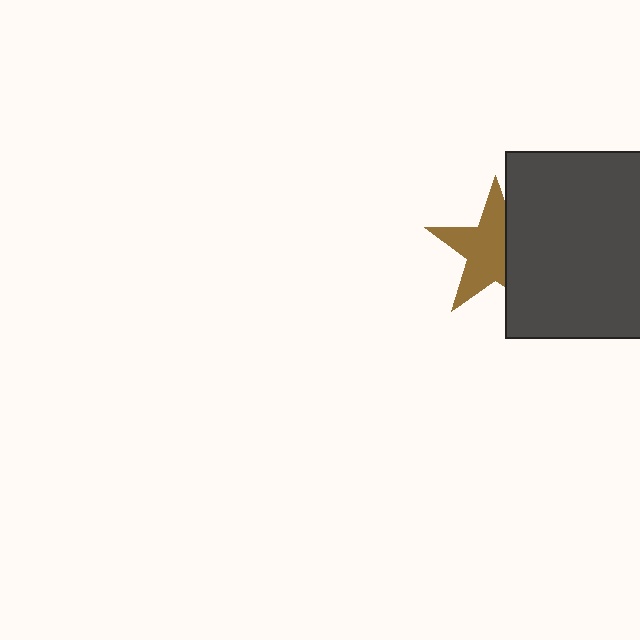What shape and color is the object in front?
The object in front is a dark gray square.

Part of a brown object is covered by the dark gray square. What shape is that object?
It is a star.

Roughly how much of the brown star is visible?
About half of it is visible (roughly 64%).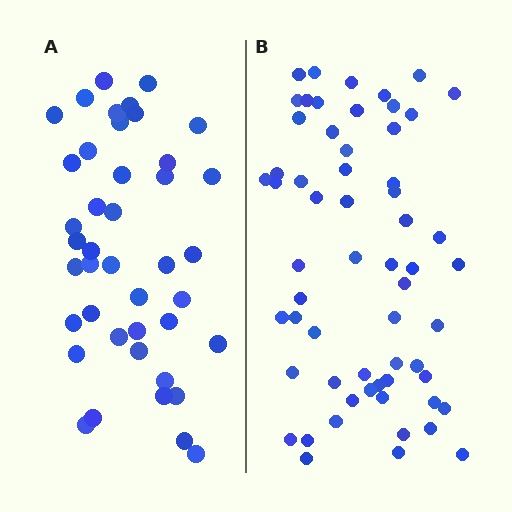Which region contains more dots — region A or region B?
Region B (the right region) has more dots.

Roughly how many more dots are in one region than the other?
Region B has approximately 20 more dots than region A.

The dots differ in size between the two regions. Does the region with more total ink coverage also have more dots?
No. Region A has more total ink coverage because its dots are larger, but region B actually contains more individual dots. Total area can be misleading — the number of items is what matters here.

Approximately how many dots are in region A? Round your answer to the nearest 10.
About 40 dots. (The exact count is 42, which rounds to 40.)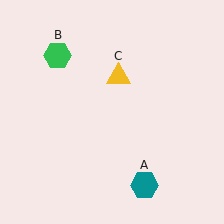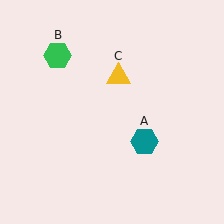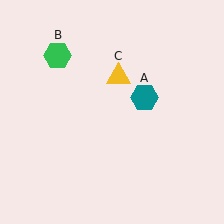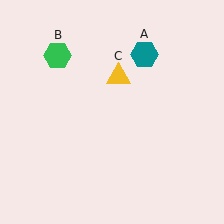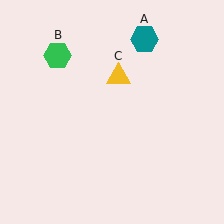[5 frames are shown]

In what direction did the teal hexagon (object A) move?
The teal hexagon (object A) moved up.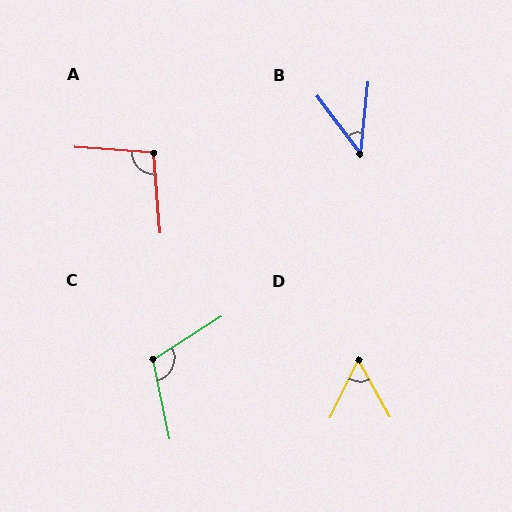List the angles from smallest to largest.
B (43°), D (55°), A (98°), C (111°).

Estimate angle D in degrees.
Approximately 55 degrees.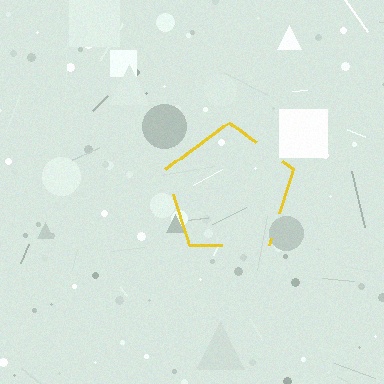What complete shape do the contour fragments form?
The contour fragments form a pentagon.